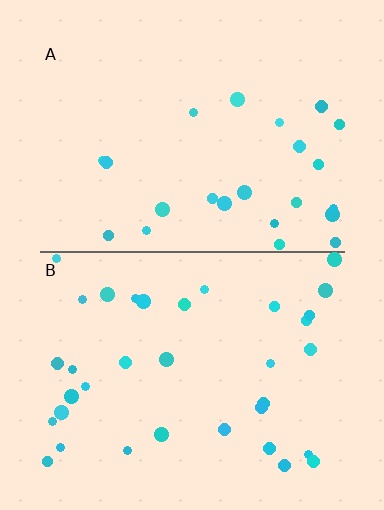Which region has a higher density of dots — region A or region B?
B (the bottom).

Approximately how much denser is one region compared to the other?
Approximately 1.5× — region B over region A.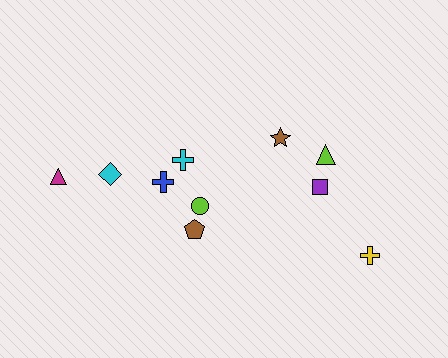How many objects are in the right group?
There are 4 objects.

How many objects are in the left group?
There are 6 objects.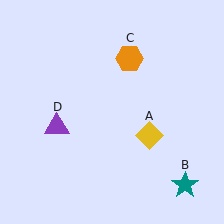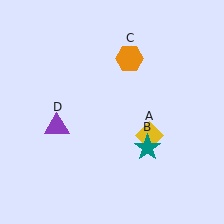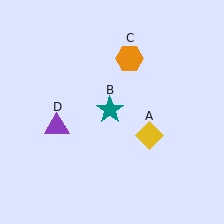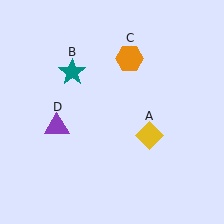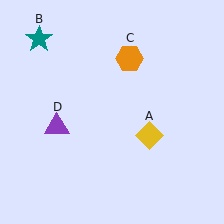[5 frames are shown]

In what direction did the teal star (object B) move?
The teal star (object B) moved up and to the left.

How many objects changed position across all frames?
1 object changed position: teal star (object B).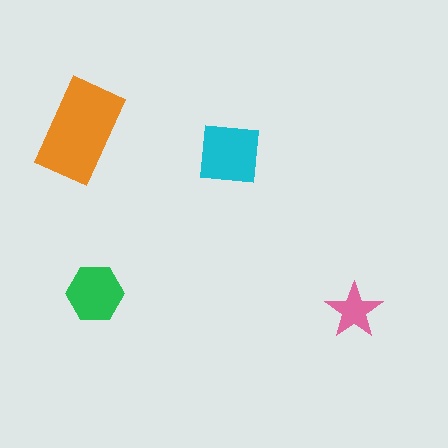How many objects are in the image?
There are 4 objects in the image.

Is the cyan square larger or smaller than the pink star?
Larger.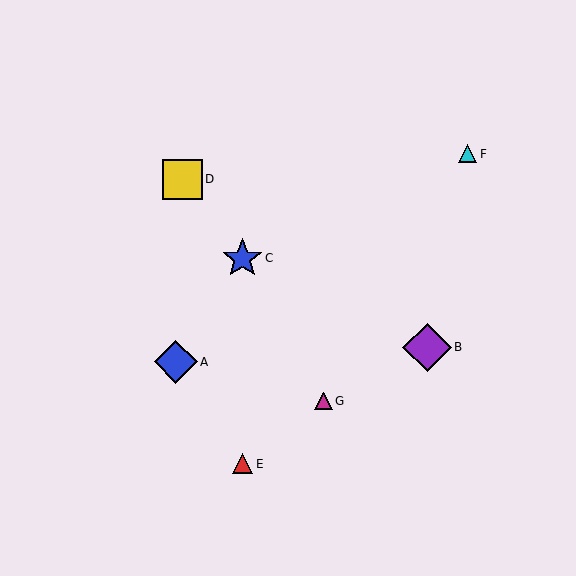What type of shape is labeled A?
Shape A is a blue diamond.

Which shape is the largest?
The purple diamond (labeled B) is the largest.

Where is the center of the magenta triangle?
The center of the magenta triangle is at (323, 401).